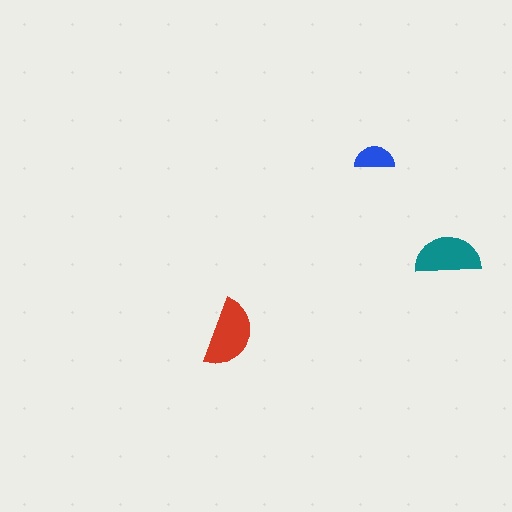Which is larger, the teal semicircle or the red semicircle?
The red one.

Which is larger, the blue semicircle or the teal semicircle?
The teal one.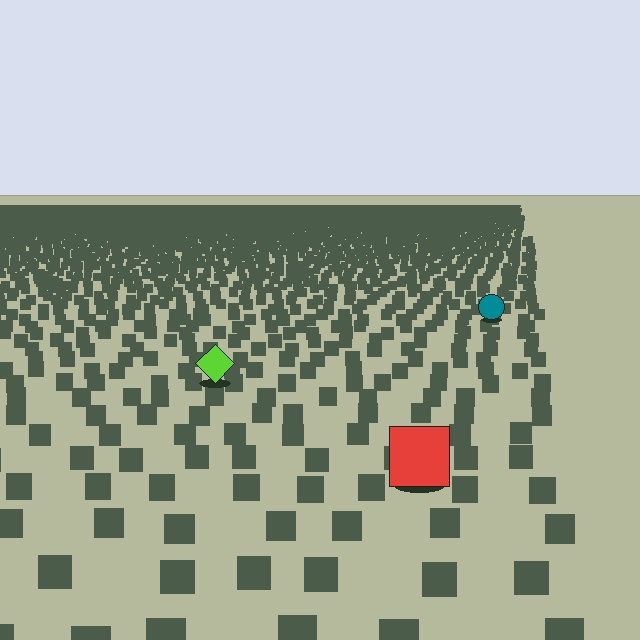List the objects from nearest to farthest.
From nearest to farthest: the red square, the lime diamond, the teal circle.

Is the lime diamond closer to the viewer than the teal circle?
Yes. The lime diamond is closer — you can tell from the texture gradient: the ground texture is coarser near it.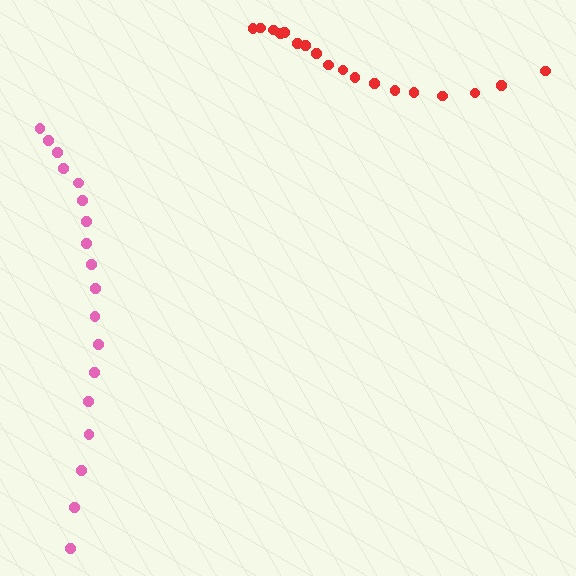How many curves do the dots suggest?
There are 2 distinct paths.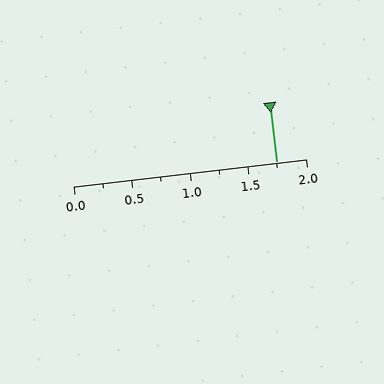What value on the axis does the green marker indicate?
The marker indicates approximately 1.75.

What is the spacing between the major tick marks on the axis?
The major ticks are spaced 0.5 apart.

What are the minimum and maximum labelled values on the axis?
The axis runs from 0.0 to 2.0.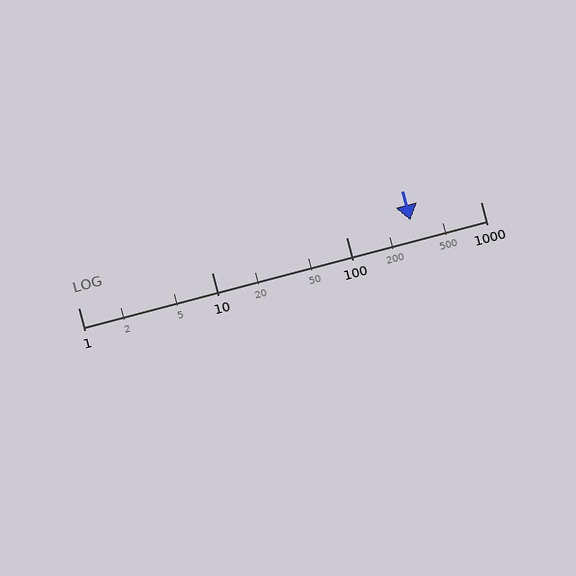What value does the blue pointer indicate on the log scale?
The pointer indicates approximately 300.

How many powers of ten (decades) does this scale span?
The scale spans 3 decades, from 1 to 1000.